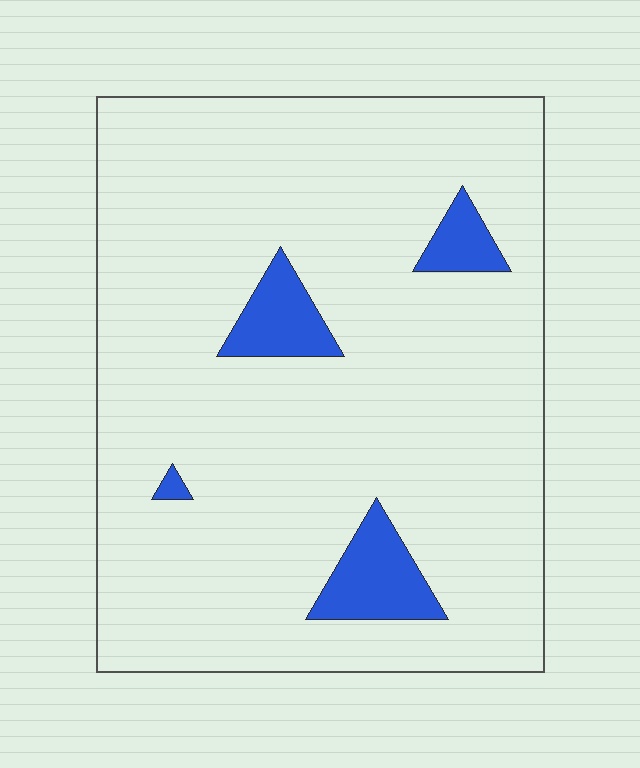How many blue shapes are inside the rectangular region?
4.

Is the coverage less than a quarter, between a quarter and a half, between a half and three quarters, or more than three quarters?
Less than a quarter.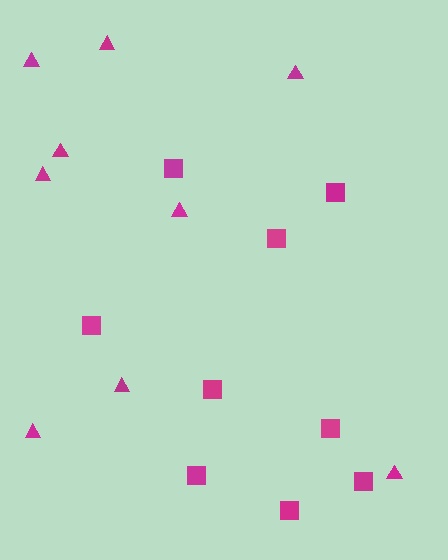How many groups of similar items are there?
There are 2 groups: one group of triangles (9) and one group of squares (9).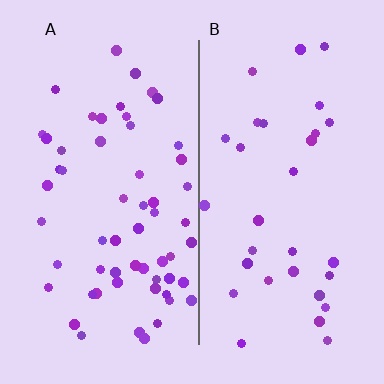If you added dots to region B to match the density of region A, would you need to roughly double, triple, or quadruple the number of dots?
Approximately double.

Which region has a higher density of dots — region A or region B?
A (the left).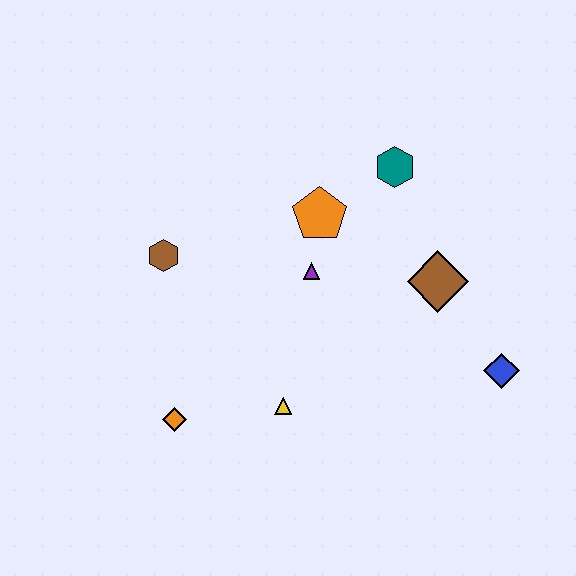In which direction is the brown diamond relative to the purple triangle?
The brown diamond is to the right of the purple triangle.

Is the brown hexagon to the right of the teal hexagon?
No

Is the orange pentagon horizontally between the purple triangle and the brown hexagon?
No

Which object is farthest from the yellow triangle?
The teal hexagon is farthest from the yellow triangle.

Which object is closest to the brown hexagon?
The purple triangle is closest to the brown hexagon.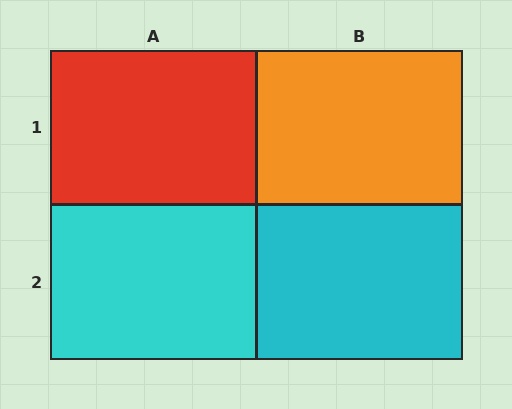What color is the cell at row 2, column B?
Cyan.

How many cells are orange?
1 cell is orange.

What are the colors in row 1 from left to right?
Red, orange.